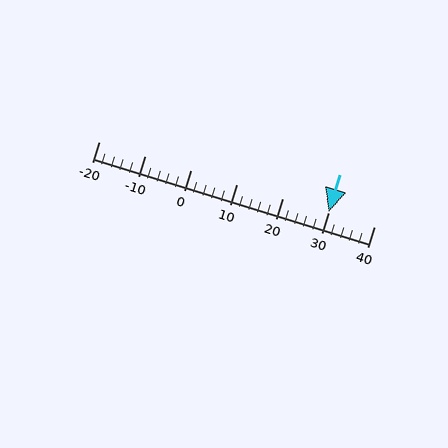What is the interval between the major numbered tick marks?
The major tick marks are spaced 10 units apart.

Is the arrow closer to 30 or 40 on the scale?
The arrow is closer to 30.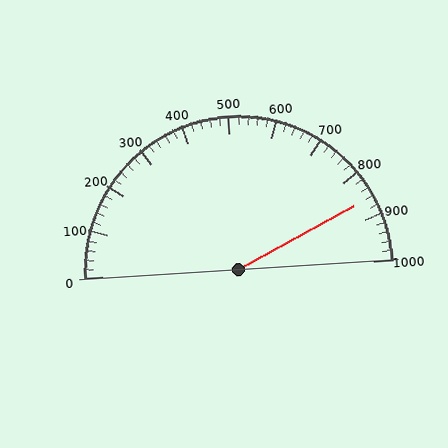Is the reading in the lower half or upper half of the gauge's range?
The reading is in the upper half of the range (0 to 1000).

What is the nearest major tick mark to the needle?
The nearest major tick mark is 900.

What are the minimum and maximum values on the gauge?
The gauge ranges from 0 to 1000.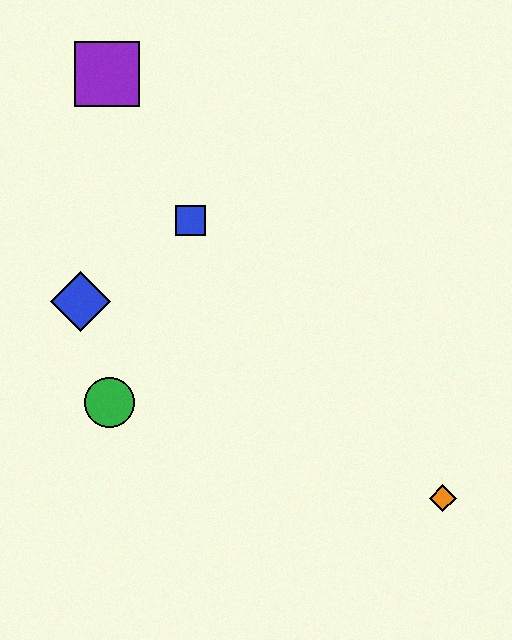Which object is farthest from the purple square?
The orange diamond is farthest from the purple square.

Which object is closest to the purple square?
The blue square is closest to the purple square.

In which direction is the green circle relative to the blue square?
The green circle is below the blue square.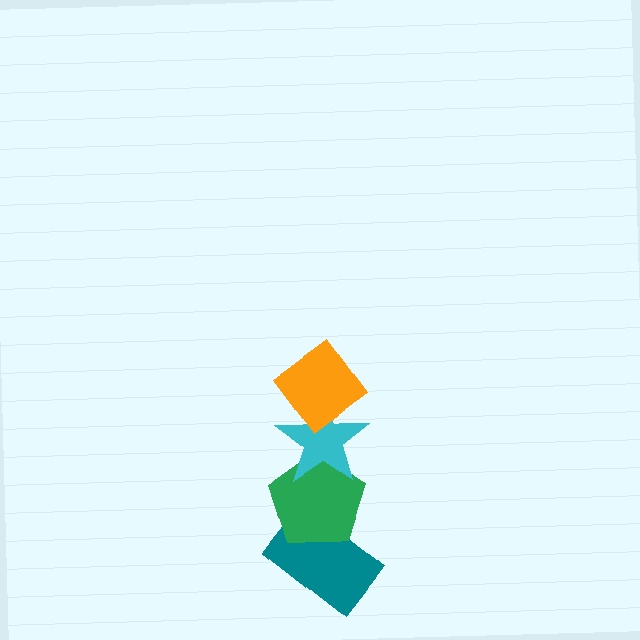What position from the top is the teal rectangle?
The teal rectangle is 4th from the top.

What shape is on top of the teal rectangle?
The green pentagon is on top of the teal rectangle.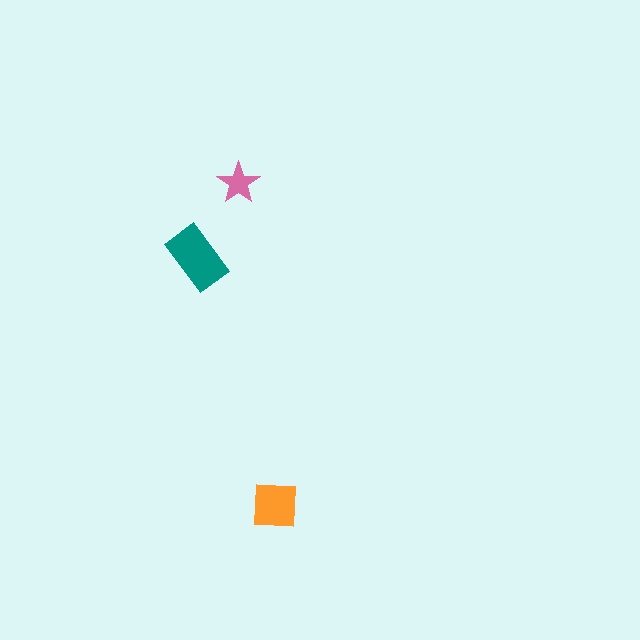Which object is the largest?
The teal rectangle.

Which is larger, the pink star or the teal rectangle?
The teal rectangle.